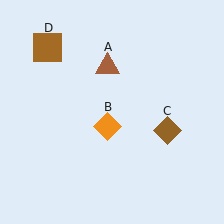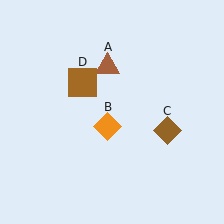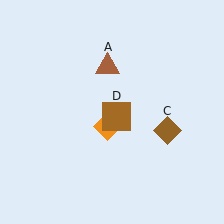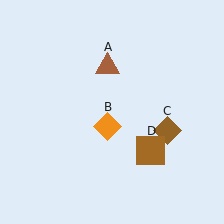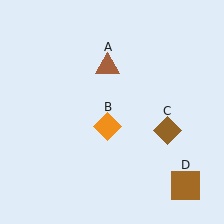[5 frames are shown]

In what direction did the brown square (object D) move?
The brown square (object D) moved down and to the right.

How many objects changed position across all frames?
1 object changed position: brown square (object D).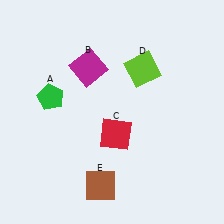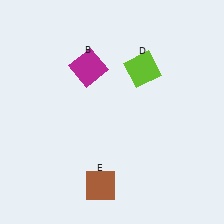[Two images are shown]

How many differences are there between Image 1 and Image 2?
There are 2 differences between the two images.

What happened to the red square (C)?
The red square (C) was removed in Image 2. It was in the bottom-right area of Image 1.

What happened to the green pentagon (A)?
The green pentagon (A) was removed in Image 2. It was in the top-left area of Image 1.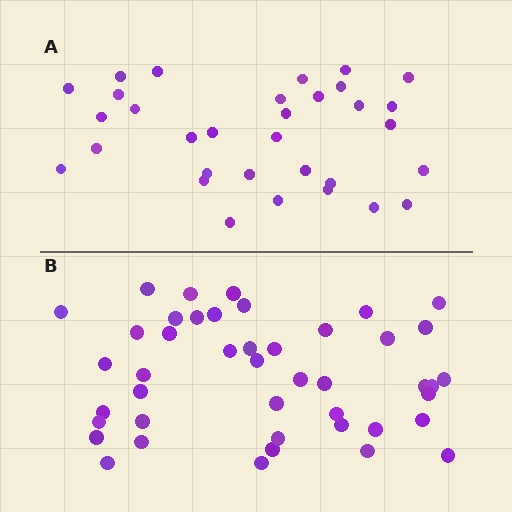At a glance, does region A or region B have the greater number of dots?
Region B (the bottom region) has more dots.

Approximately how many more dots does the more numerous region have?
Region B has roughly 12 or so more dots than region A.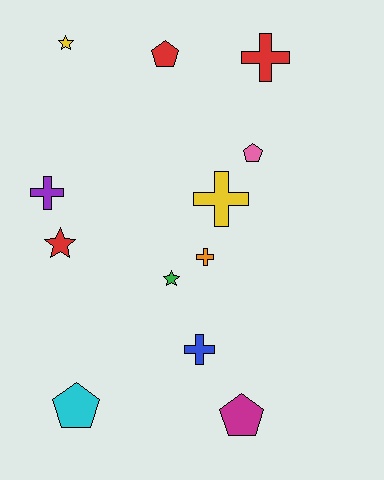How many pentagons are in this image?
There are 4 pentagons.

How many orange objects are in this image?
There is 1 orange object.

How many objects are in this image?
There are 12 objects.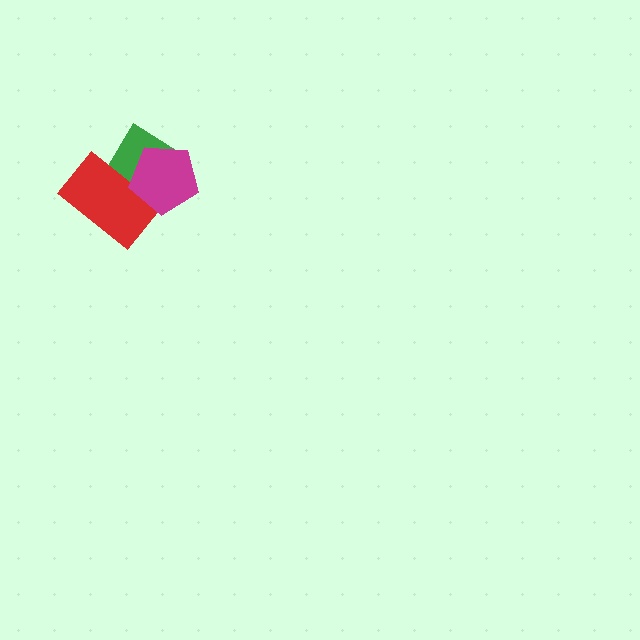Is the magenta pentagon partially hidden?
No, no other shape covers it.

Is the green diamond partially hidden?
Yes, it is partially covered by another shape.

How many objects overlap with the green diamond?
2 objects overlap with the green diamond.